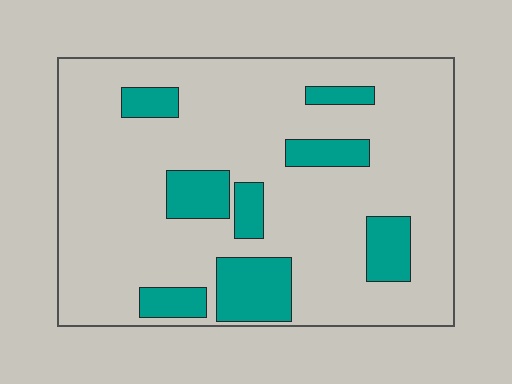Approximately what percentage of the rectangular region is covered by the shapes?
Approximately 20%.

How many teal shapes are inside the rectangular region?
8.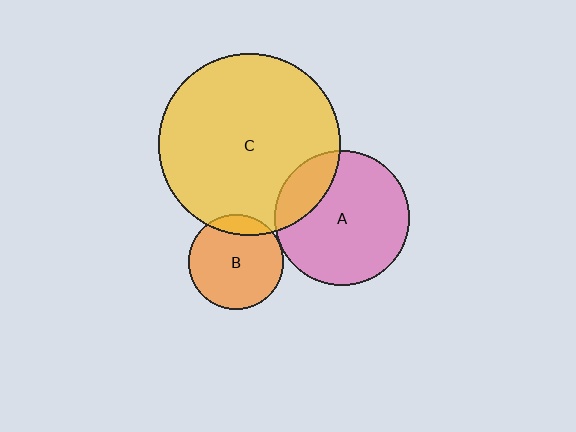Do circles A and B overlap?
Yes.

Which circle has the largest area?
Circle C (yellow).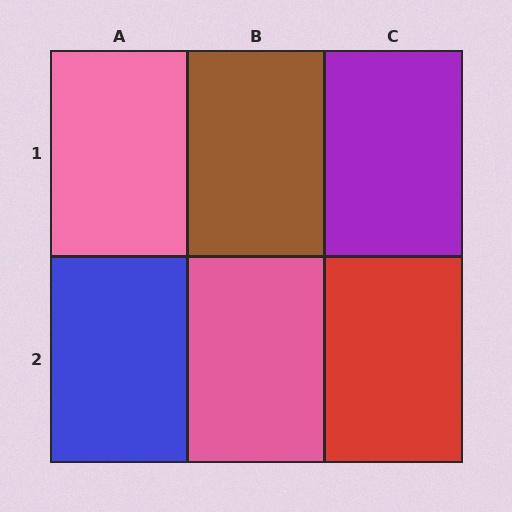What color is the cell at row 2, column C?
Red.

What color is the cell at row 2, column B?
Pink.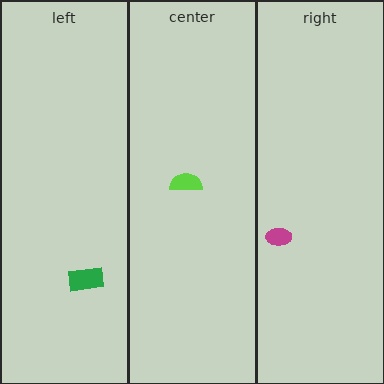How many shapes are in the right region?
1.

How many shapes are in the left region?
1.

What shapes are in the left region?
The green rectangle.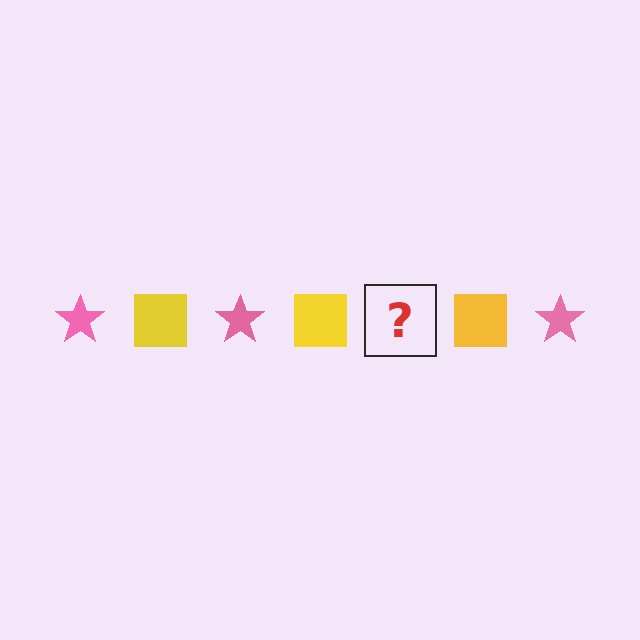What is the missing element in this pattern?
The missing element is a pink star.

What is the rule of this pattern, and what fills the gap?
The rule is that the pattern alternates between pink star and yellow square. The gap should be filled with a pink star.